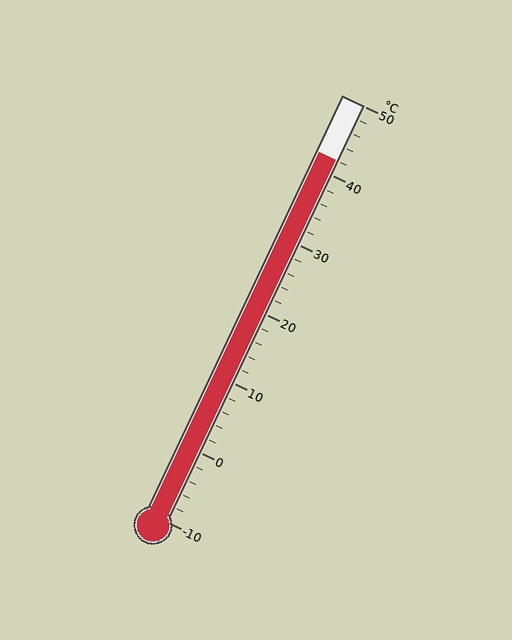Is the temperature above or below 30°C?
The temperature is above 30°C.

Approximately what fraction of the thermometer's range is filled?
The thermometer is filled to approximately 85% of its range.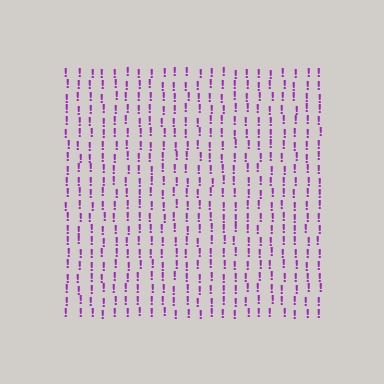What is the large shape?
The large shape is a square.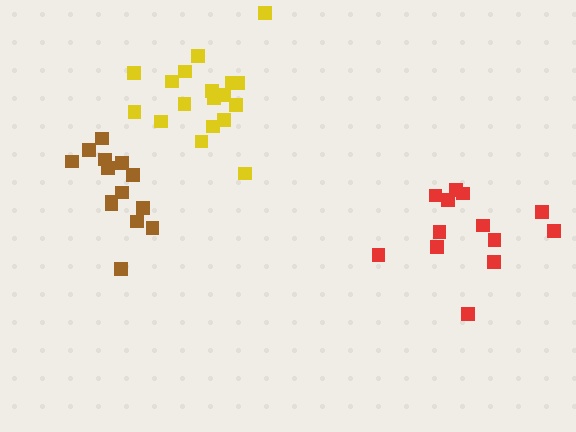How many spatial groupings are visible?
There are 3 spatial groupings.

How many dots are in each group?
Group 1: 13 dots, Group 2: 14 dots, Group 3: 18 dots (45 total).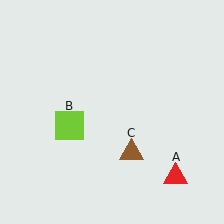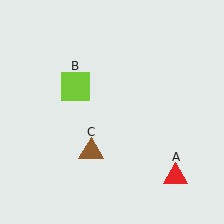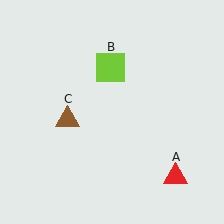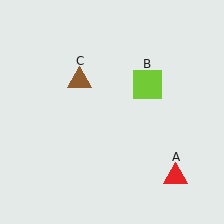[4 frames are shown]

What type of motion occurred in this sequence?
The lime square (object B), brown triangle (object C) rotated clockwise around the center of the scene.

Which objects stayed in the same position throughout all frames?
Red triangle (object A) remained stationary.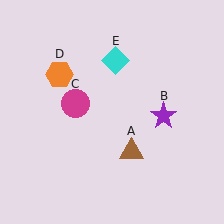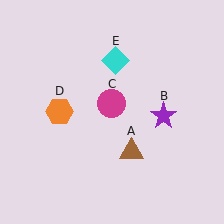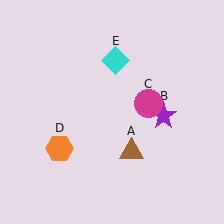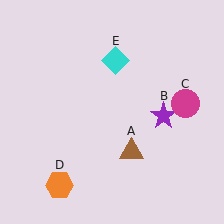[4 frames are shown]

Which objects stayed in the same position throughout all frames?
Brown triangle (object A) and purple star (object B) and cyan diamond (object E) remained stationary.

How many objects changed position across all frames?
2 objects changed position: magenta circle (object C), orange hexagon (object D).